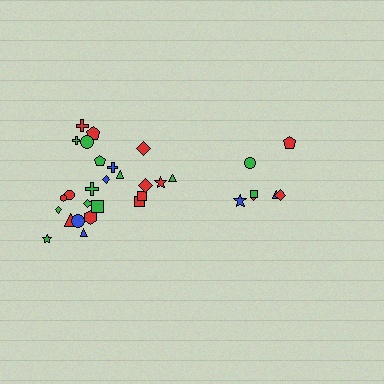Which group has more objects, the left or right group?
The left group.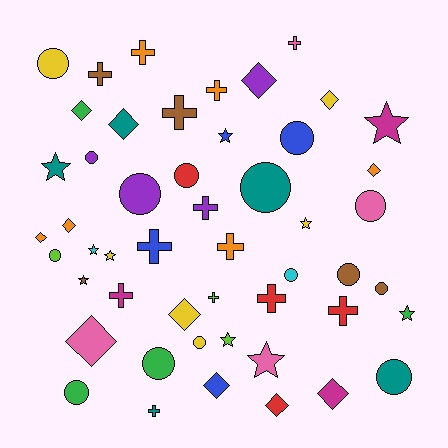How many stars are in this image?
There are 10 stars.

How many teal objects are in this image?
There are 5 teal objects.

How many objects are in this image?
There are 50 objects.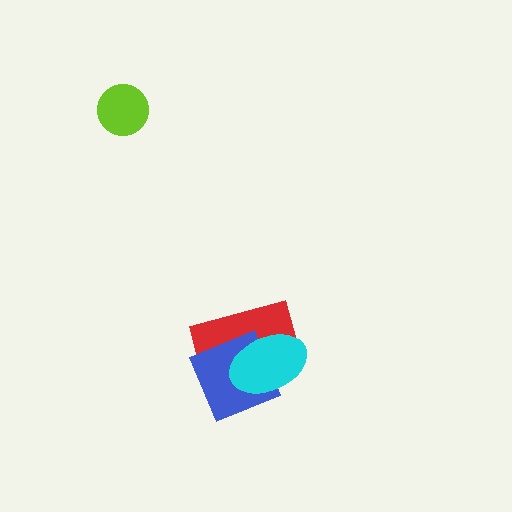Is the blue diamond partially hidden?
Yes, it is partially covered by another shape.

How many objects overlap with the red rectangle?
2 objects overlap with the red rectangle.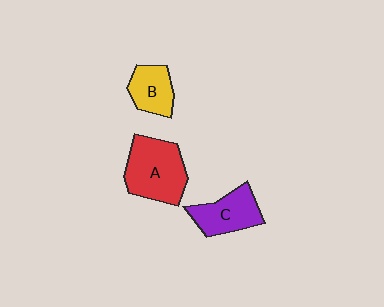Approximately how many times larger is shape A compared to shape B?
Approximately 1.8 times.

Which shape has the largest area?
Shape A (red).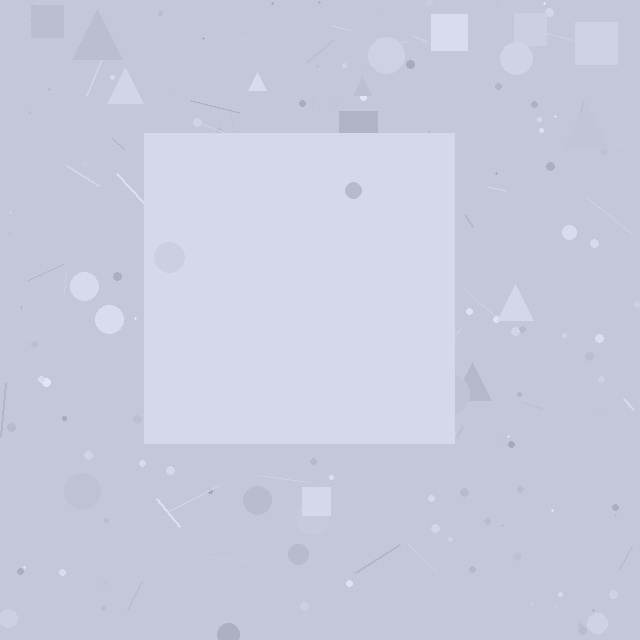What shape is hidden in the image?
A square is hidden in the image.